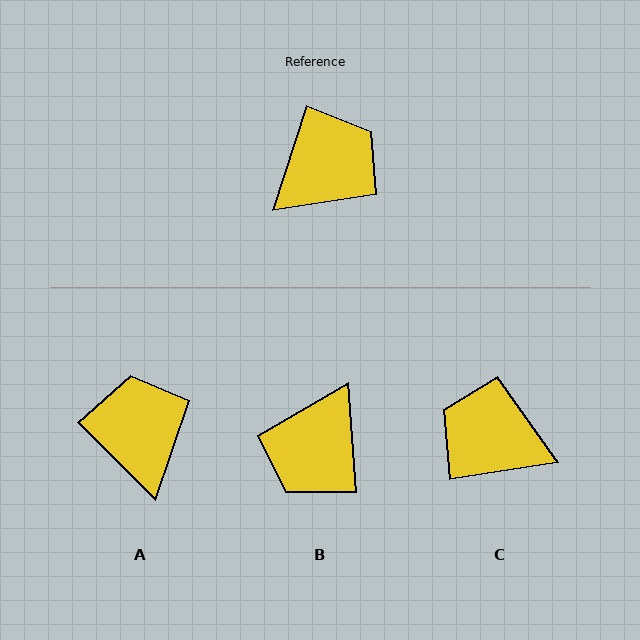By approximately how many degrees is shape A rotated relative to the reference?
Approximately 63 degrees counter-clockwise.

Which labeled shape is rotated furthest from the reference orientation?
B, about 158 degrees away.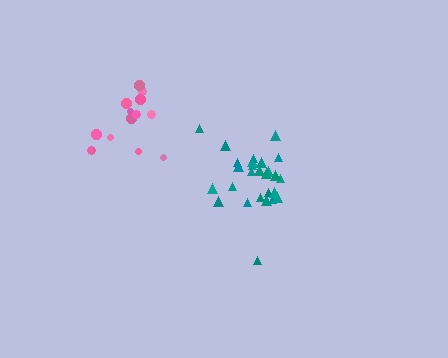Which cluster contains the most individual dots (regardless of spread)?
Teal (27).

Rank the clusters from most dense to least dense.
teal, pink.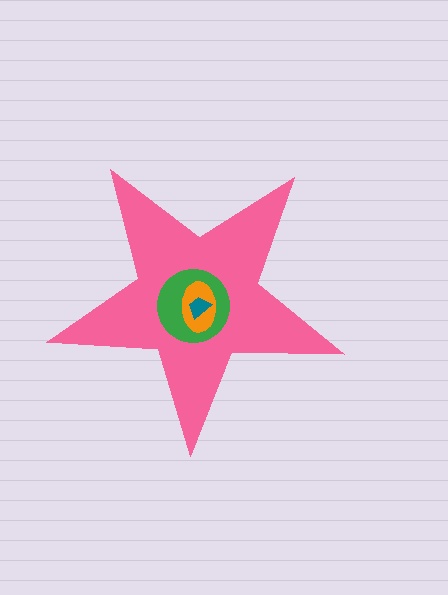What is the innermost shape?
The teal trapezoid.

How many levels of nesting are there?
4.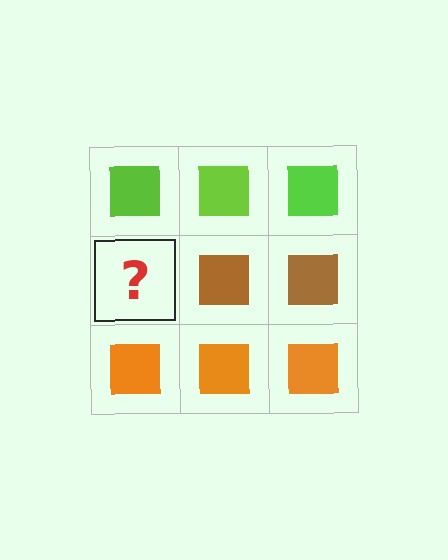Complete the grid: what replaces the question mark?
The question mark should be replaced with a brown square.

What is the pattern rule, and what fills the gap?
The rule is that each row has a consistent color. The gap should be filled with a brown square.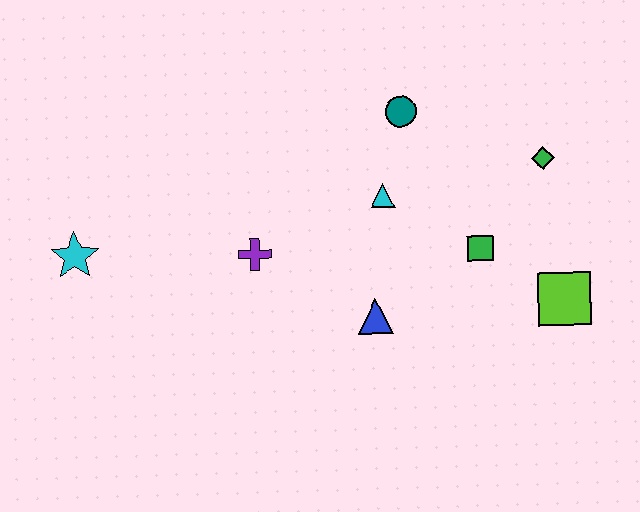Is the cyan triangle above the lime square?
Yes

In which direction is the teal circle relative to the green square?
The teal circle is above the green square.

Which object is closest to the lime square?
The green square is closest to the lime square.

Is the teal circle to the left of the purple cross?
No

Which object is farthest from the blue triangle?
The cyan star is farthest from the blue triangle.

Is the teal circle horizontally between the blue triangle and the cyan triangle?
No